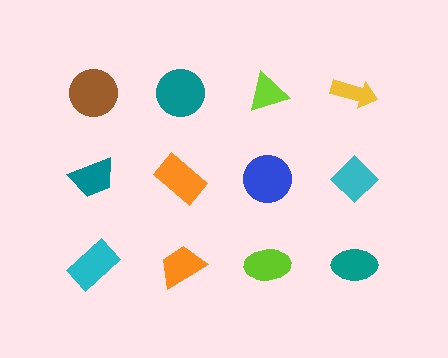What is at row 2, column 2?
An orange rectangle.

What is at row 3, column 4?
A teal ellipse.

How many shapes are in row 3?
4 shapes.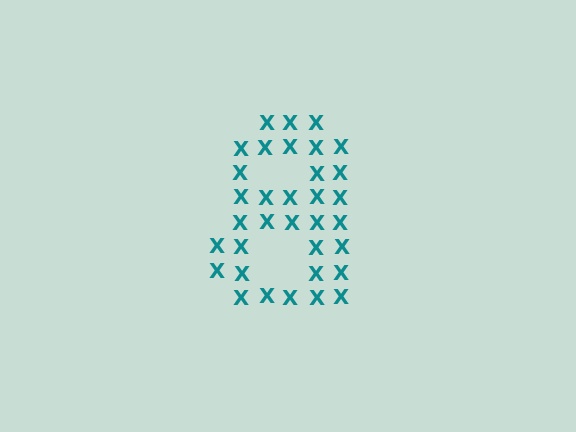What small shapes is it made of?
It is made of small letter X's.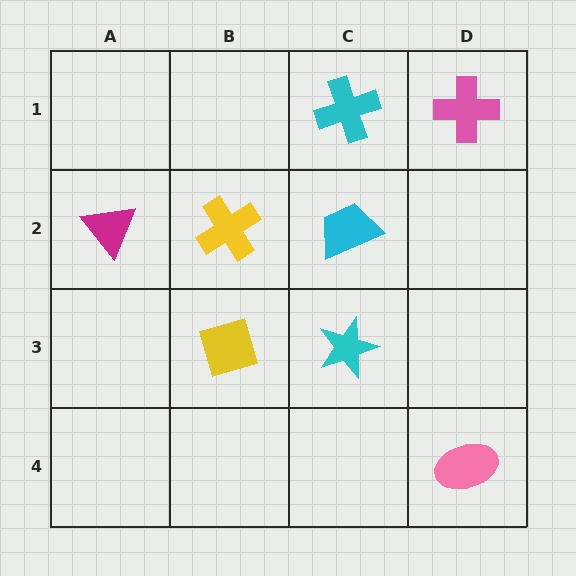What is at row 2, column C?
A cyan trapezoid.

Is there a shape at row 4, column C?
No, that cell is empty.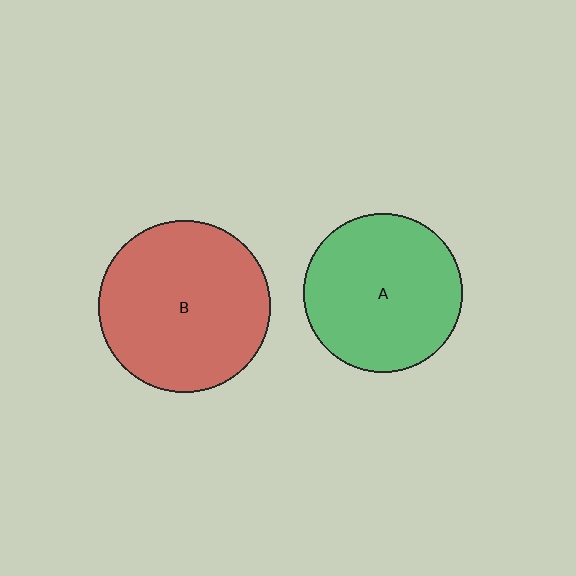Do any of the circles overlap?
No, none of the circles overlap.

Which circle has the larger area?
Circle B (red).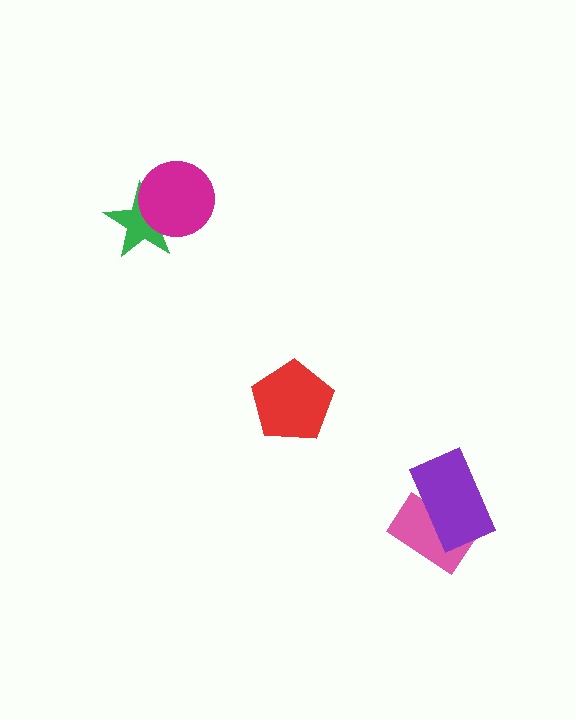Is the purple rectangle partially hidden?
No, no other shape covers it.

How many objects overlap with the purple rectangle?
1 object overlaps with the purple rectangle.